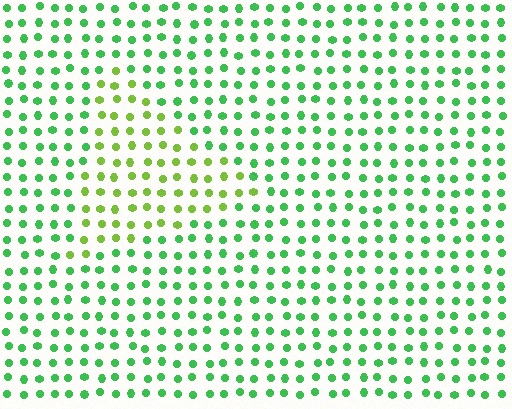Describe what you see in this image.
The image is filled with small green elements in a uniform arrangement. A triangle-shaped region is visible where the elements are tinted to a slightly different hue, forming a subtle color boundary.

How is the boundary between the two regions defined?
The boundary is defined purely by a slight shift in hue (about 38 degrees). Spacing, size, and orientation are identical on both sides.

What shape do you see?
I see a triangle.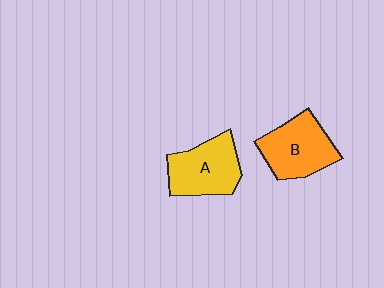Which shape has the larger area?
Shape B (orange).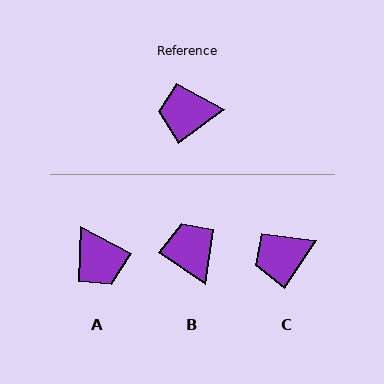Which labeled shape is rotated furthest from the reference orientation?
A, about 117 degrees away.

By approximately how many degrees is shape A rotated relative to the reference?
Approximately 117 degrees counter-clockwise.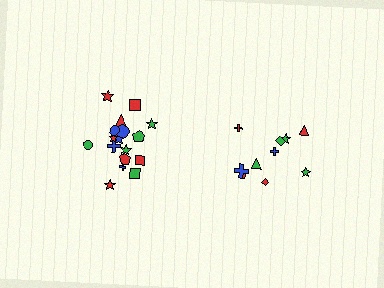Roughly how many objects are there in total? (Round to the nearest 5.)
Roughly 30 objects in total.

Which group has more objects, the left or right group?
The left group.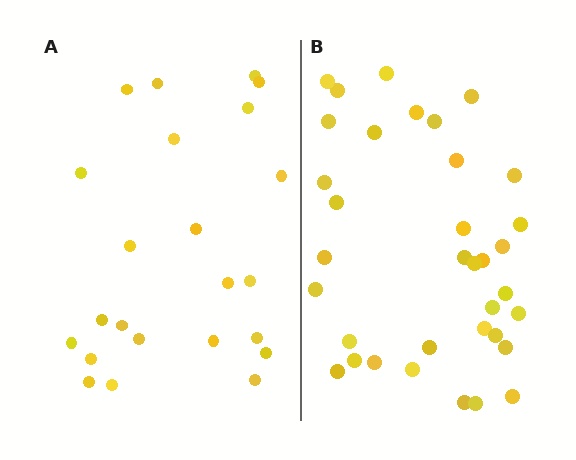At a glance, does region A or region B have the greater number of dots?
Region B (the right region) has more dots.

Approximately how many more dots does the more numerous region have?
Region B has roughly 12 or so more dots than region A.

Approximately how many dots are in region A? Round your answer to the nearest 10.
About 20 dots. (The exact count is 23, which rounds to 20.)